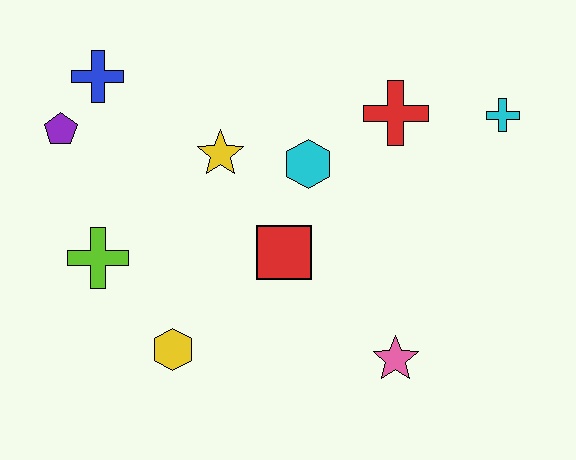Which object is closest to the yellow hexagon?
The lime cross is closest to the yellow hexagon.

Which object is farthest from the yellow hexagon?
The cyan cross is farthest from the yellow hexagon.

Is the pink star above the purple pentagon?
No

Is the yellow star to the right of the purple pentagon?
Yes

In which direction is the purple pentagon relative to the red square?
The purple pentagon is to the left of the red square.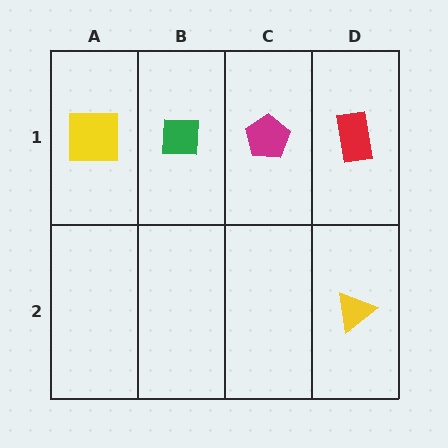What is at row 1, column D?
A red rectangle.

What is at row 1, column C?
A magenta pentagon.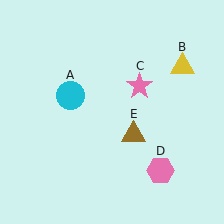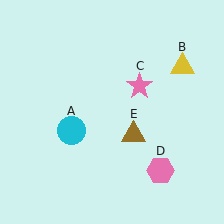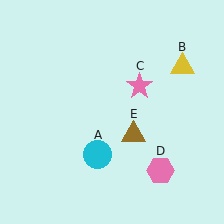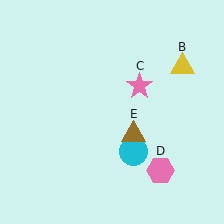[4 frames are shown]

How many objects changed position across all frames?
1 object changed position: cyan circle (object A).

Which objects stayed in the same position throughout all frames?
Yellow triangle (object B) and pink star (object C) and pink hexagon (object D) and brown triangle (object E) remained stationary.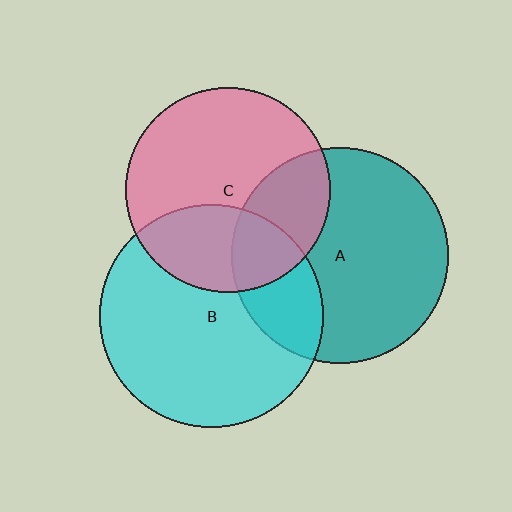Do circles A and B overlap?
Yes.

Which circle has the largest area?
Circle B (cyan).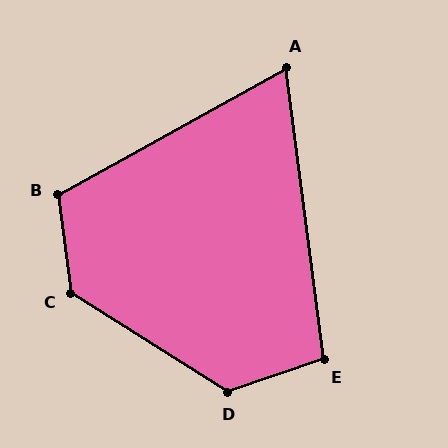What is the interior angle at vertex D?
Approximately 129 degrees (obtuse).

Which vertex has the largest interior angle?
C, at approximately 129 degrees.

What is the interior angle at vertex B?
Approximately 112 degrees (obtuse).